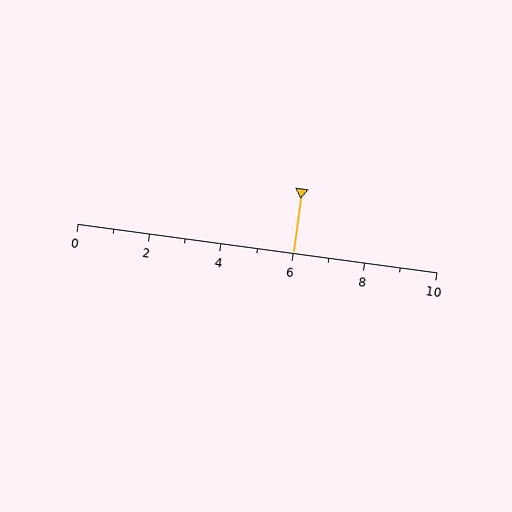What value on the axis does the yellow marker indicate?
The marker indicates approximately 6.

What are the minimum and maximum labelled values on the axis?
The axis runs from 0 to 10.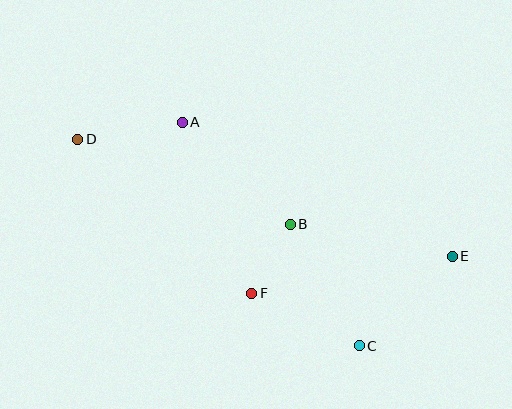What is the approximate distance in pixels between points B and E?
The distance between B and E is approximately 165 pixels.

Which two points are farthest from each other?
Points D and E are farthest from each other.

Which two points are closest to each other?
Points B and F are closest to each other.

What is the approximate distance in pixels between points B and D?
The distance between B and D is approximately 229 pixels.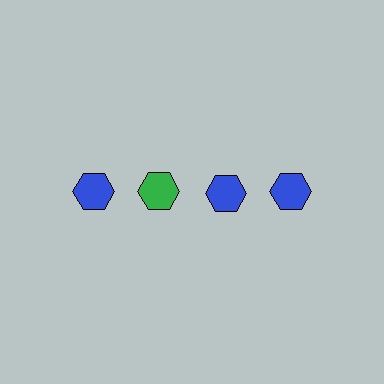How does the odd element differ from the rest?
It has a different color: green instead of blue.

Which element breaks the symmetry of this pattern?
The green hexagon in the top row, second from left column breaks the symmetry. All other shapes are blue hexagons.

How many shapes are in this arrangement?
There are 4 shapes arranged in a grid pattern.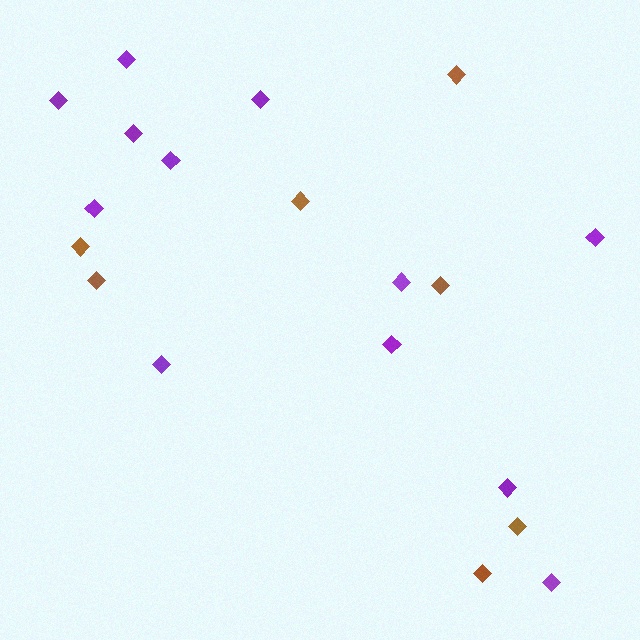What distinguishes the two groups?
There are 2 groups: one group of brown diamonds (7) and one group of purple diamonds (12).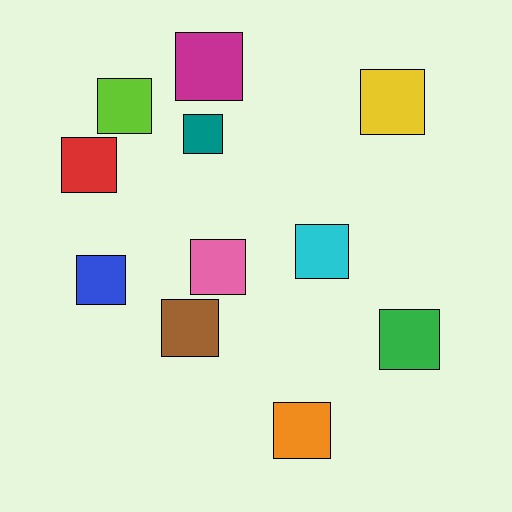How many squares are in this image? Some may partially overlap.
There are 11 squares.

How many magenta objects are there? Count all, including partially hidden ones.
There is 1 magenta object.